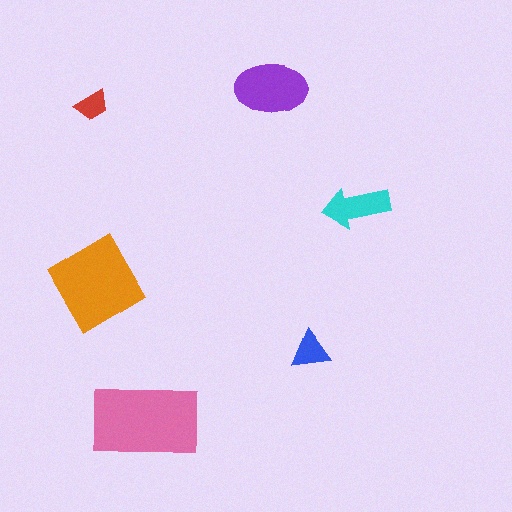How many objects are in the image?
There are 6 objects in the image.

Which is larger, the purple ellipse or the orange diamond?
The orange diamond.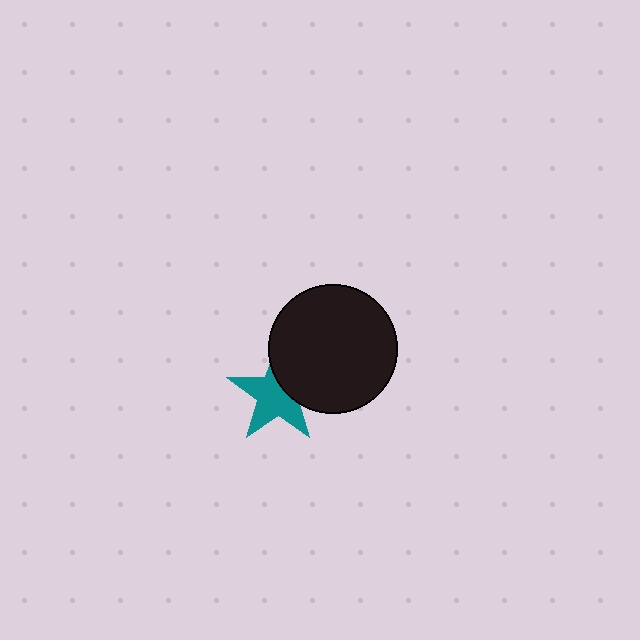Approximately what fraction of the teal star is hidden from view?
Roughly 34% of the teal star is hidden behind the black circle.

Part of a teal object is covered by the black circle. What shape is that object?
It is a star.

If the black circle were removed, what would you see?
You would see the complete teal star.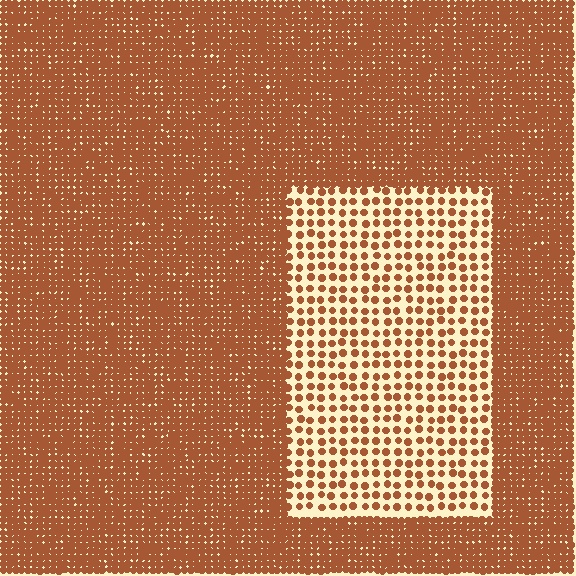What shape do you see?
I see a rectangle.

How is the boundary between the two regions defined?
The boundary is defined by a change in element density (approximately 3.1x ratio). All elements are the same color, size, and shape.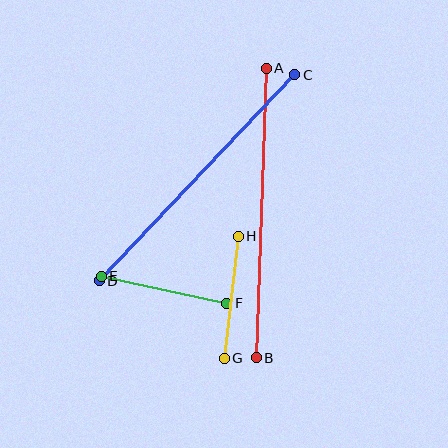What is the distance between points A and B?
The distance is approximately 290 pixels.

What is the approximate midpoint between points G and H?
The midpoint is at approximately (231, 297) pixels.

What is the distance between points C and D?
The distance is approximately 284 pixels.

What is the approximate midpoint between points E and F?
The midpoint is at approximately (164, 290) pixels.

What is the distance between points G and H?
The distance is approximately 123 pixels.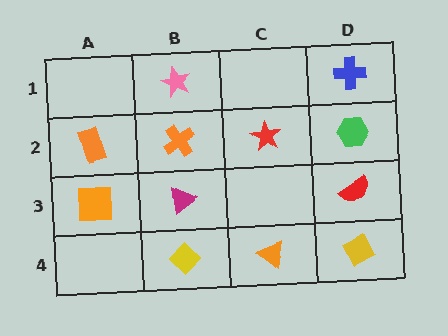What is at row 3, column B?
A magenta triangle.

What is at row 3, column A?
An orange square.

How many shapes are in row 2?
4 shapes.